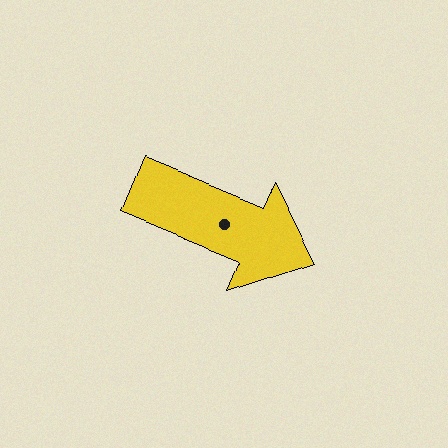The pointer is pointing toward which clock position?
Roughly 4 o'clock.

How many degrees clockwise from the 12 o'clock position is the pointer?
Approximately 113 degrees.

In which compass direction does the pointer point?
Southeast.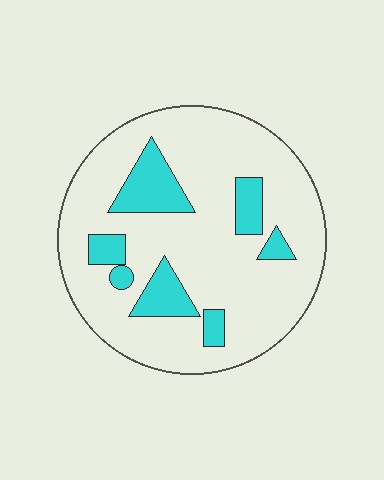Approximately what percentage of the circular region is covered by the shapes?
Approximately 20%.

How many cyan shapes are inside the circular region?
7.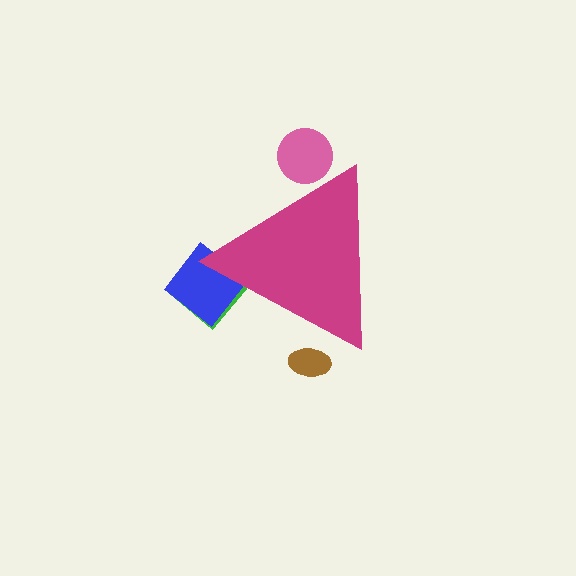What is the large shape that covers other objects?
A magenta triangle.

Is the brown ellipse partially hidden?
Yes, the brown ellipse is partially hidden behind the magenta triangle.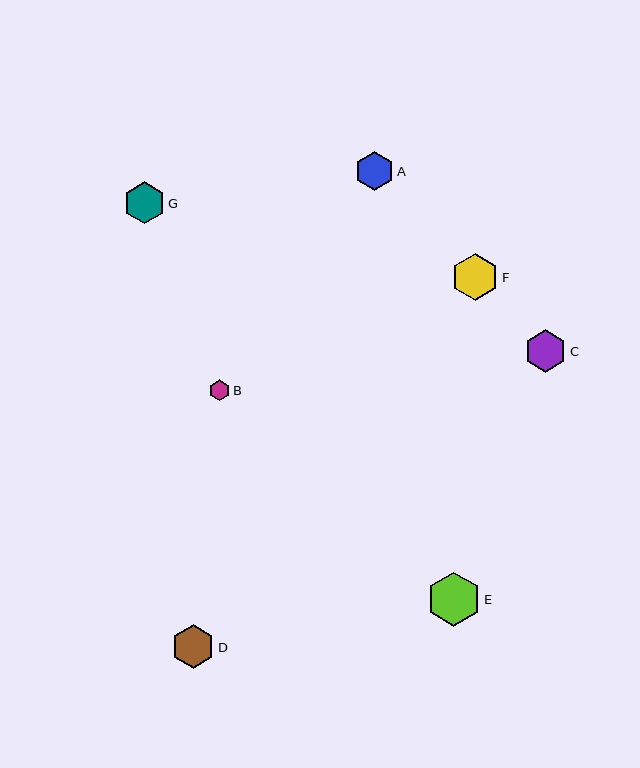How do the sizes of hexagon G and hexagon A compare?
Hexagon G and hexagon A are approximately the same size.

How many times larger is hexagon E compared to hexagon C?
Hexagon E is approximately 1.3 times the size of hexagon C.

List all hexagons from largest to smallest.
From largest to smallest: E, F, D, C, G, A, B.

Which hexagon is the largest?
Hexagon E is the largest with a size of approximately 54 pixels.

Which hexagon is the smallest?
Hexagon B is the smallest with a size of approximately 20 pixels.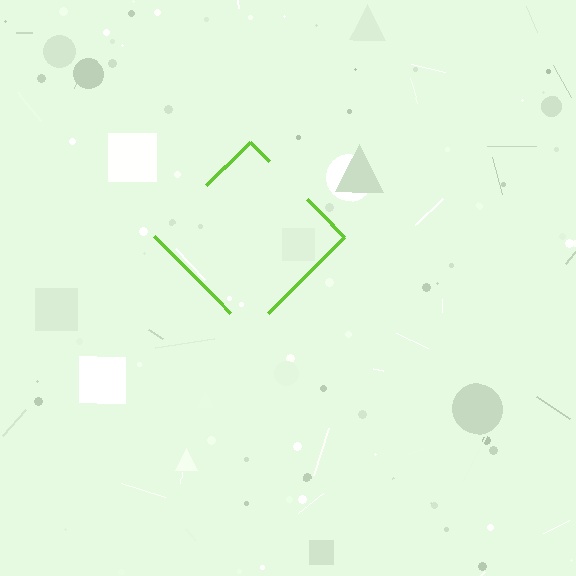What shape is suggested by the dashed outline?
The dashed outline suggests a diamond.